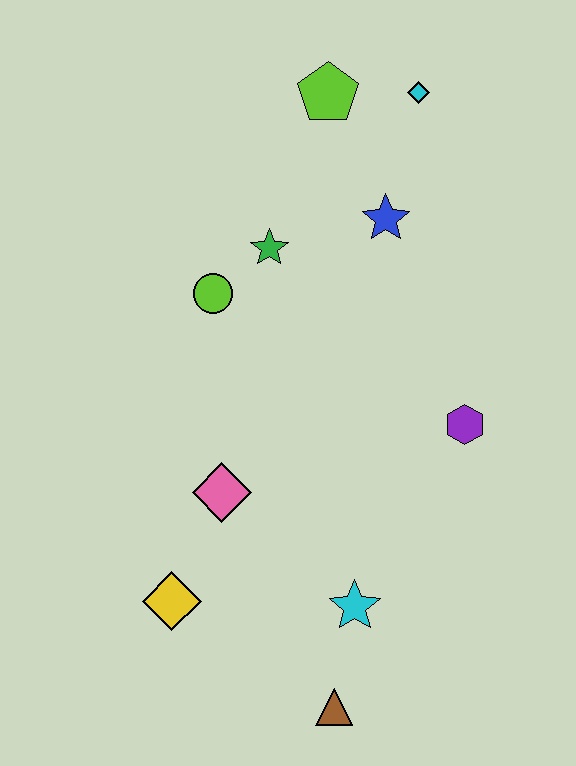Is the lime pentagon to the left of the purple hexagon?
Yes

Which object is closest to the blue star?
The green star is closest to the blue star.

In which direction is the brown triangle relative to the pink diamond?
The brown triangle is below the pink diamond.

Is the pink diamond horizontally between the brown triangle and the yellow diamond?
Yes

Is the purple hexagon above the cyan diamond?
No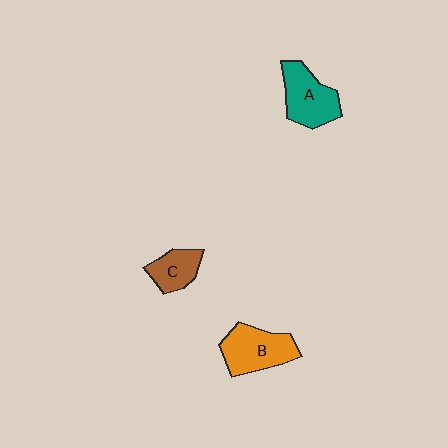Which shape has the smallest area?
Shape C (brown).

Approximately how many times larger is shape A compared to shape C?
Approximately 1.6 times.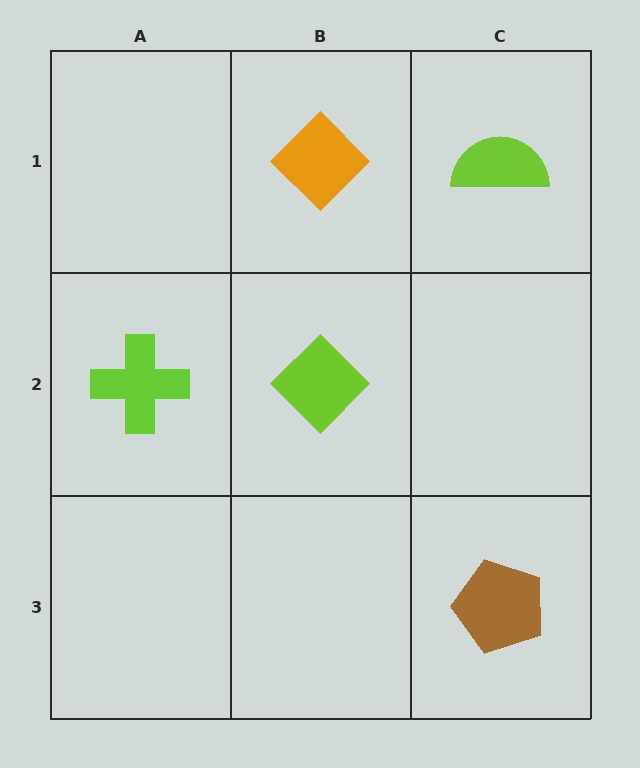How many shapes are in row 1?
2 shapes.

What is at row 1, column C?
A lime semicircle.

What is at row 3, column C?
A brown pentagon.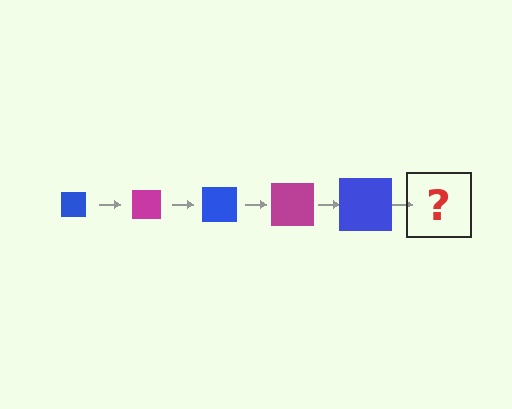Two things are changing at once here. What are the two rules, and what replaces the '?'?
The two rules are that the square grows larger each step and the color cycles through blue and magenta. The '?' should be a magenta square, larger than the previous one.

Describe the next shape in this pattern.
It should be a magenta square, larger than the previous one.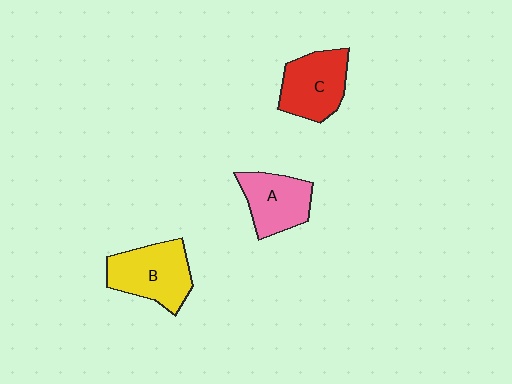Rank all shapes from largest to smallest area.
From largest to smallest: B (yellow), C (red), A (pink).